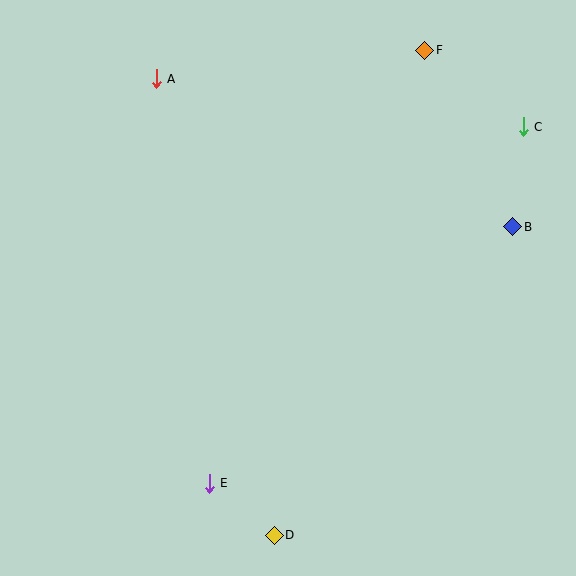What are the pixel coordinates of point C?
Point C is at (523, 127).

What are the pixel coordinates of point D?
Point D is at (274, 535).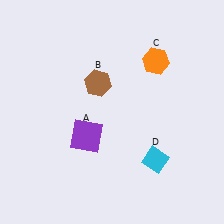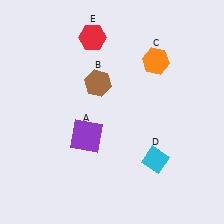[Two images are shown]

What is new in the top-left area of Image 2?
A red hexagon (E) was added in the top-left area of Image 2.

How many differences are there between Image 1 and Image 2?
There is 1 difference between the two images.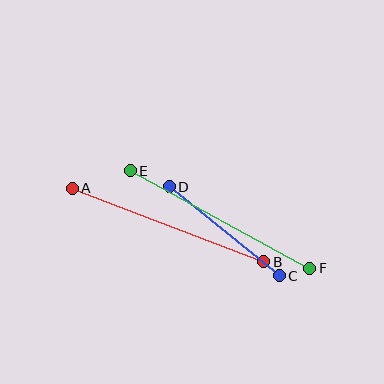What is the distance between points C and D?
The distance is approximately 142 pixels.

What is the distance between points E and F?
The distance is approximately 204 pixels.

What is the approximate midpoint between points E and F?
The midpoint is at approximately (220, 220) pixels.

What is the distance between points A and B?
The distance is approximately 205 pixels.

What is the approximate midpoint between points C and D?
The midpoint is at approximately (224, 231) pixels.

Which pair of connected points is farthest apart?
Points A and B are farthest apart.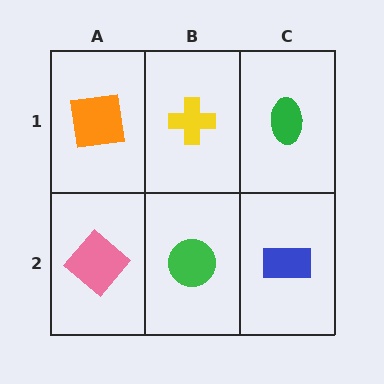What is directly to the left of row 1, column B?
An orange square.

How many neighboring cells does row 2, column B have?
3.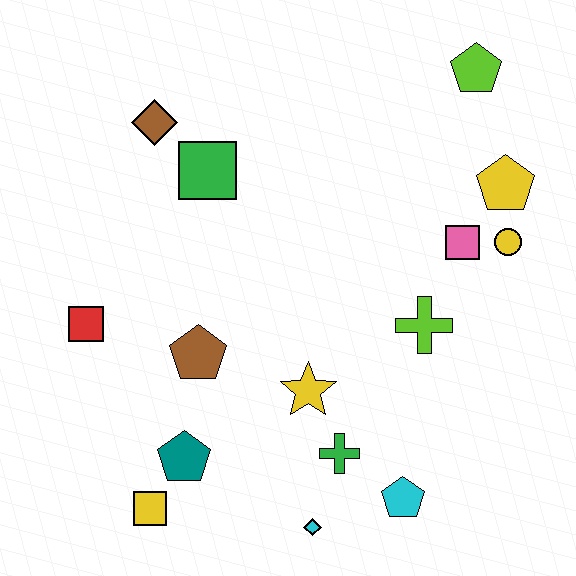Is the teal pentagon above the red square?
No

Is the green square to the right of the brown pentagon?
Yes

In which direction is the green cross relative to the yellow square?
The green cross is to the right of the yellow square.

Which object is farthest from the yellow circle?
The yellow square is farthest from the yellow circle.